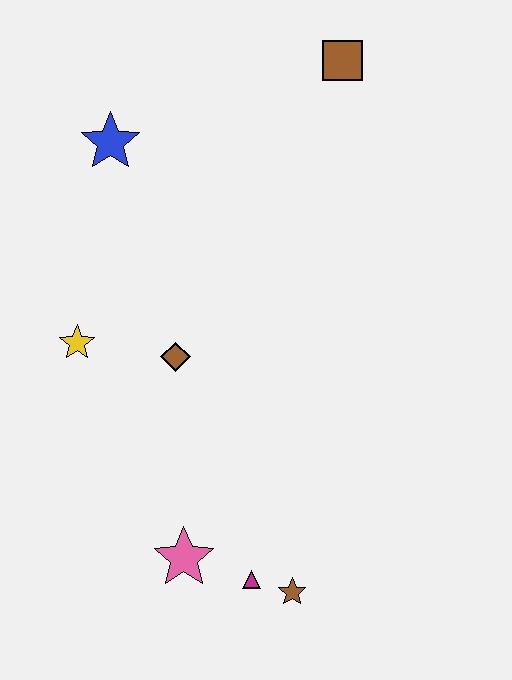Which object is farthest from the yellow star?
The brown square is farthest from the yellow star.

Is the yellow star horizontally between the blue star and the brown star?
No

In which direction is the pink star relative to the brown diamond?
The pink star is below the brown diamond.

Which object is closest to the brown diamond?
The yellow star is closest to the brown diamond.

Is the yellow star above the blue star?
No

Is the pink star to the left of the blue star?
No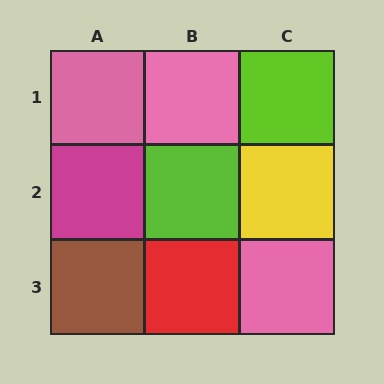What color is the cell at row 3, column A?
Brown.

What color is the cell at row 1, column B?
Pink.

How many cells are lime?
2 cells are lime.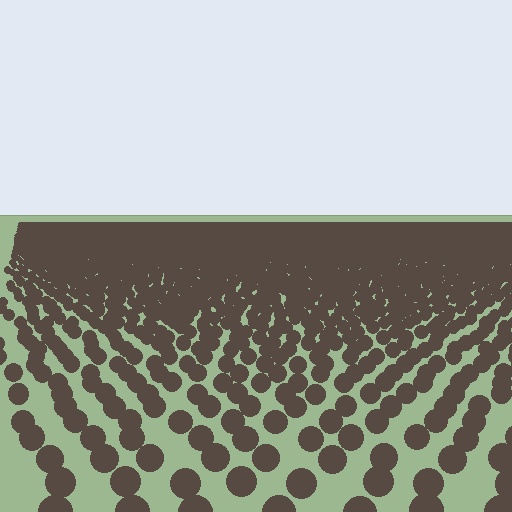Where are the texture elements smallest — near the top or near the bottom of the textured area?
Near the top.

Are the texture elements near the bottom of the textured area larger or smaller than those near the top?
Larger. Near the bottom, elements are closer to the viewer and appear at a bigger on-screen size.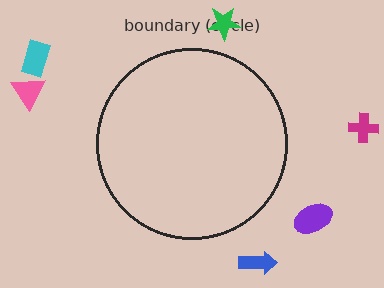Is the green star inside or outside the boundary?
Outside.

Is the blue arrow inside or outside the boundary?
Outside.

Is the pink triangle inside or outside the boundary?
Outside.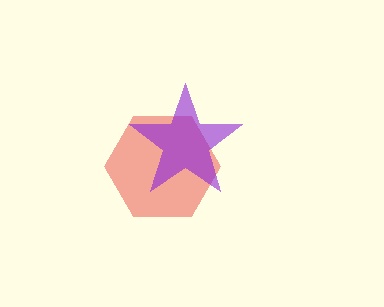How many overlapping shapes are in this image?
There are 2 overlapping shapes in the image.